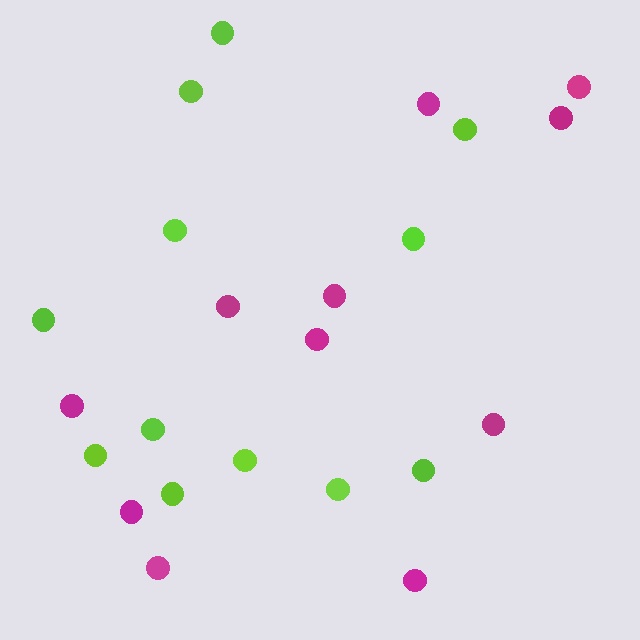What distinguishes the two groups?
There are 2 groups: one group of lime circles (12) and one group of magenta circles (11).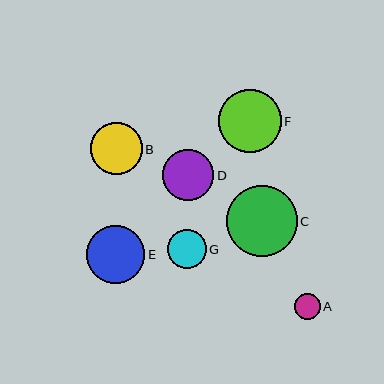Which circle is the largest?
Circle C is the largest with a size of approximately 71 pixels.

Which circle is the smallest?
Circle A is the smallest with a size of approximately 26 pixels.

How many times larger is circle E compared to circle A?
Circle E is approximately 2.2 times the size of circle A.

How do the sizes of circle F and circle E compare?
Circle F and circle E are approximately the same size.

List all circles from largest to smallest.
From largest to smallest: C, F, E, B, D, G, A.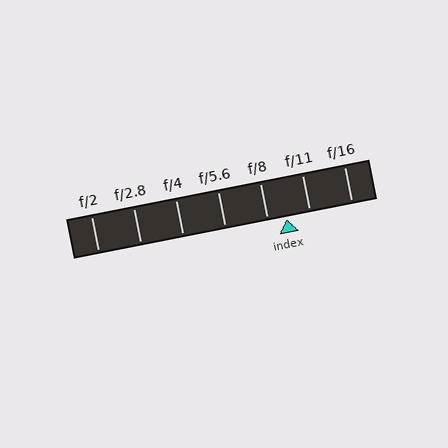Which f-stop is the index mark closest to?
The index mark is closest to f/8.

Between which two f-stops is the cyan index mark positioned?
The index mark is between f/8 and f/11.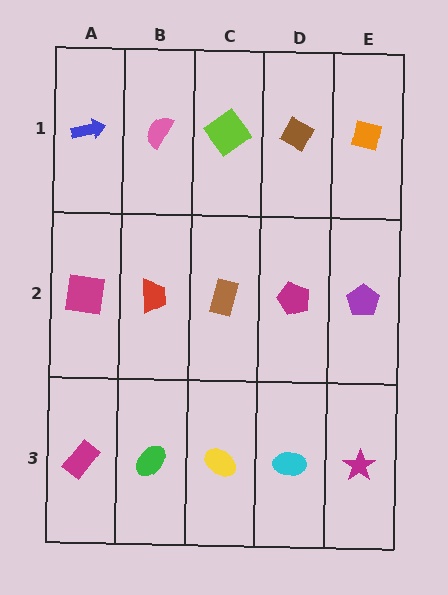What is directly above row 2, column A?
A blue arrow.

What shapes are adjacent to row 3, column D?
A magenta pentagon (row 2, column D), a yellow ellipse (row 3, column C), a magenta star (row 3, column E).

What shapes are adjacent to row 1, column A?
A magenta square (row 2, column A), a pink semicircle (row 1, column B).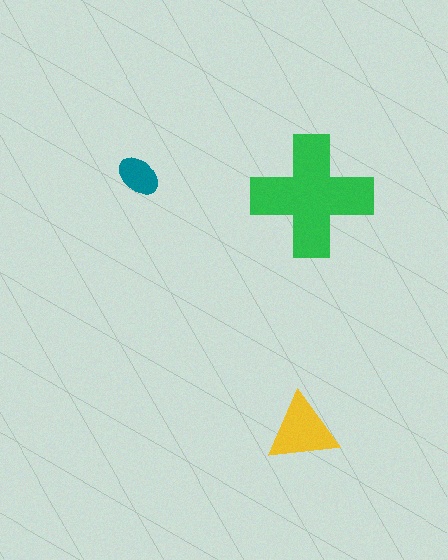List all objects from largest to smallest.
The green cross, the yellow triangle, the teal ellipse.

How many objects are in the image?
There are 3 objects in the image.